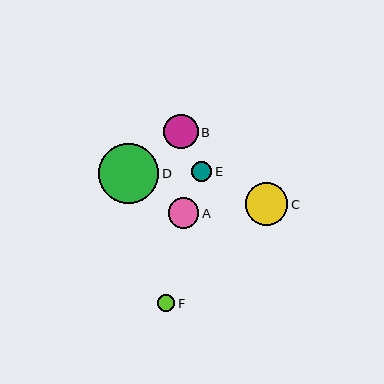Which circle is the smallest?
Circle F is the smallest with a size of approximately 17 pixels.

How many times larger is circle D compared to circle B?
Circle D is approximately 1.7 times the size of circle B.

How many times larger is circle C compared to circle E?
Circle C is approximately 2.1 times the size of circle E.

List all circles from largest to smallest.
From largest to smallest: D, C, B, A, E, F.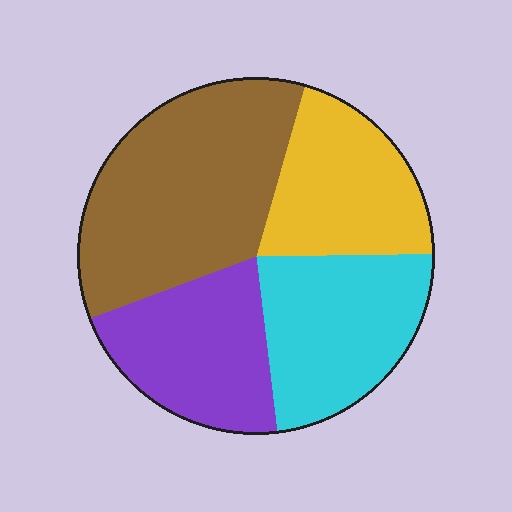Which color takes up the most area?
Brown, at roughly 35%.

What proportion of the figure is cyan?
Cyan takes up about one quarter (1/4) of the figure.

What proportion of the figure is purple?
Purple takes up less than a quarter of the figure.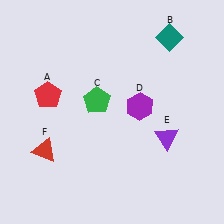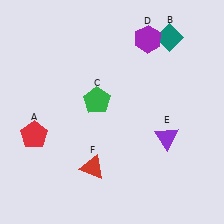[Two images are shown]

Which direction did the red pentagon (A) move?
The red pentagon (A) moved down.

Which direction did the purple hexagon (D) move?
The purple hexagon (D) moved up.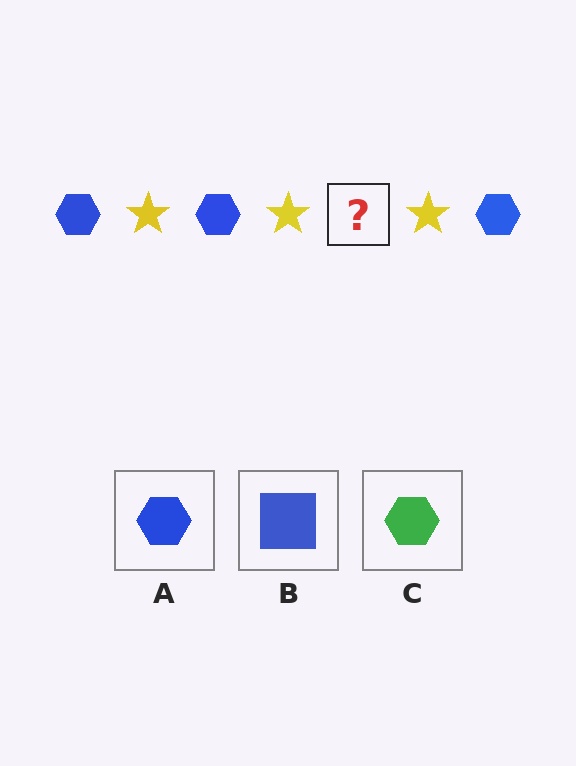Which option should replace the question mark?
Option A.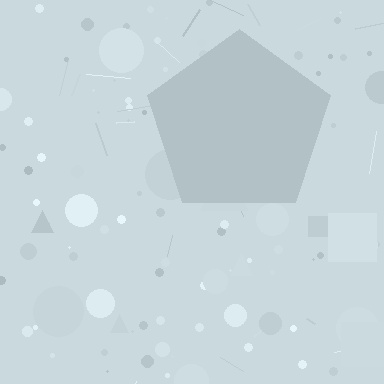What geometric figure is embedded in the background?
A pentagon is embedded in the background.